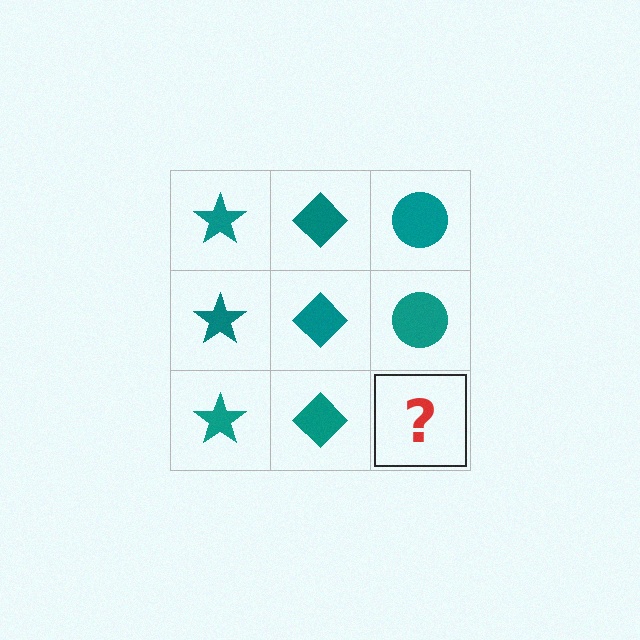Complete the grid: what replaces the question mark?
The question mark should be replaced with a teal circle.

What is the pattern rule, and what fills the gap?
The rule is that each column has a consistent shape. The gap should be filled with a teal circle.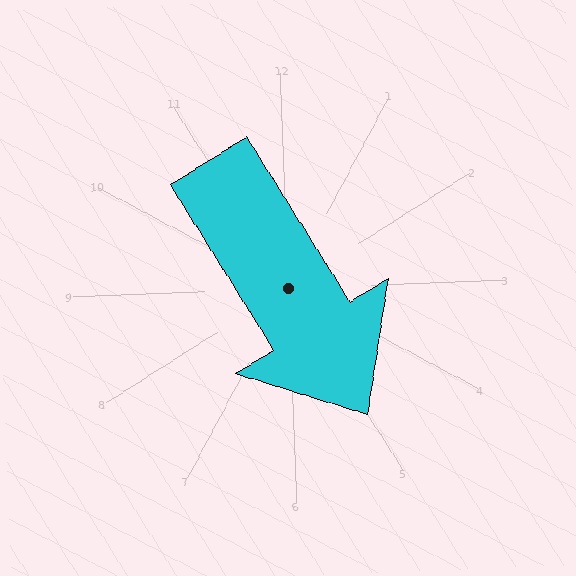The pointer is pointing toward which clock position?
Roughly 5 o'clock.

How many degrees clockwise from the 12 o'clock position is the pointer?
Approximately 150 degrees.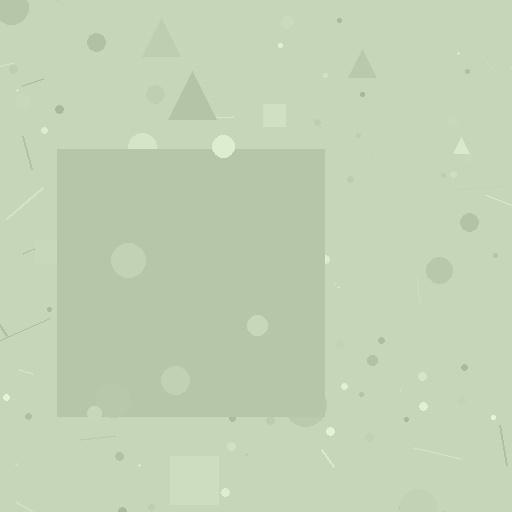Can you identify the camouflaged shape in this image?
The camouflaged shape is a square.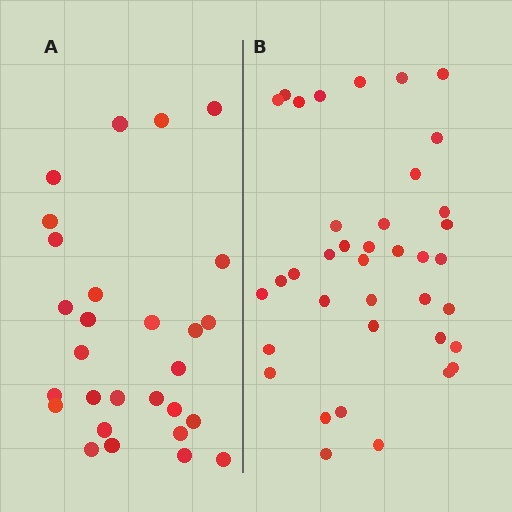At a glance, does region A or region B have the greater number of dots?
Region B (the right region) has more dots.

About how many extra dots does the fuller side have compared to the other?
Region B has roughly 10 or so more dots than region A.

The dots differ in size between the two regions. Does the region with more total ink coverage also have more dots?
No. Region A has more total ink coverage because its dots are larger, but region B actually contains more individual dots. Total area can be misleading — the number of items is what matters here.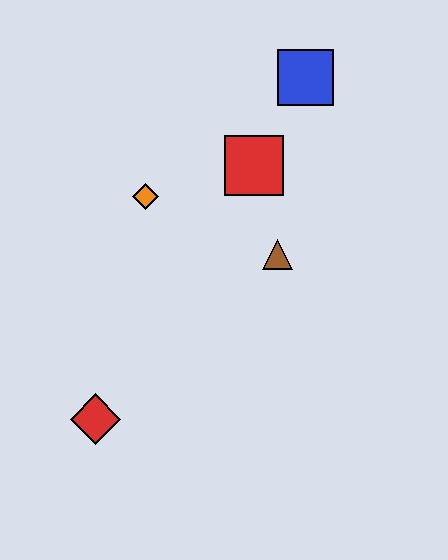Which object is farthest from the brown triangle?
The red diamond is farthest from the brown triangle.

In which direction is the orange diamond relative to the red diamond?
The orange diamond is above the red diamond.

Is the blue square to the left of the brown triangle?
No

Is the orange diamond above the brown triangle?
Yes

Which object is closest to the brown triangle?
The red square is closest to the brown triangle.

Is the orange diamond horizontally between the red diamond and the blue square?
Yes